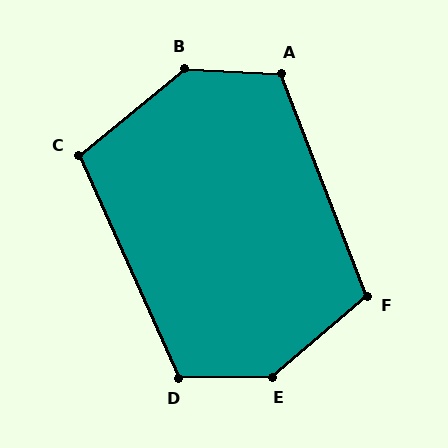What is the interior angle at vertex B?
Approximately 137 degrees (obtuse).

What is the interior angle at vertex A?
Approximately 114 degrees (obtuse).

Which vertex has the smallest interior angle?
C, at approximately 105 degrees.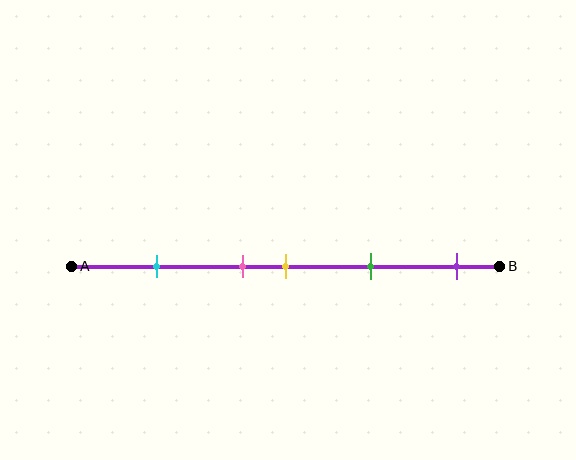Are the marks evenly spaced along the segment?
No, the marks are not evenly spaced.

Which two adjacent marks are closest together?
The pink and yellow marks are the closest adjacent pair.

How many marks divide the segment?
There are 5 marks dividing the segment.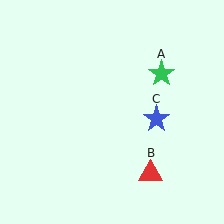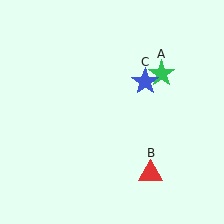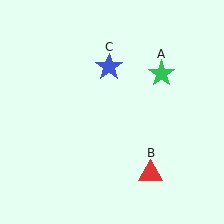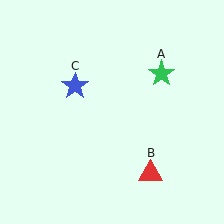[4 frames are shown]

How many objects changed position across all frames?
1 object changed position: blue star (object C).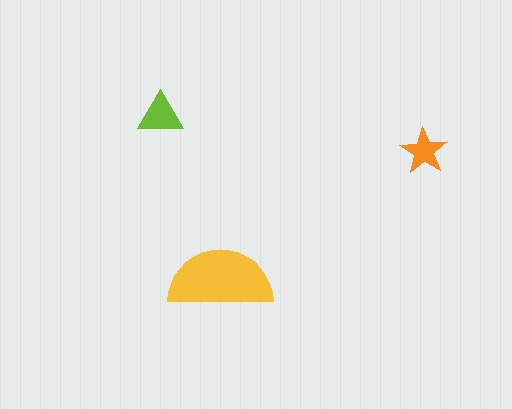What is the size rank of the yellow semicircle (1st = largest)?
1st.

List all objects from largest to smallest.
The yellow semicircle, the lime triangle, the orange star.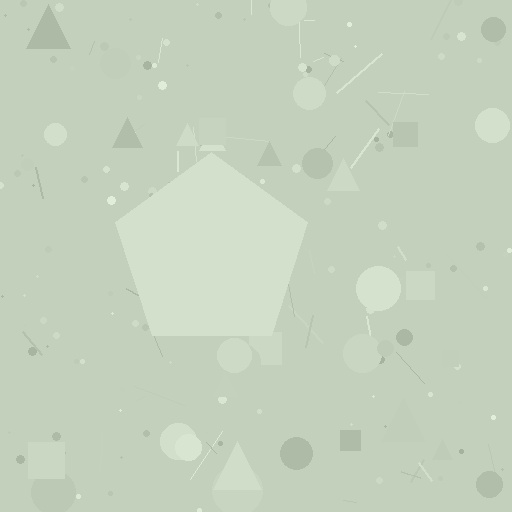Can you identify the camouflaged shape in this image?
The camouflaged shape is a pentagon.